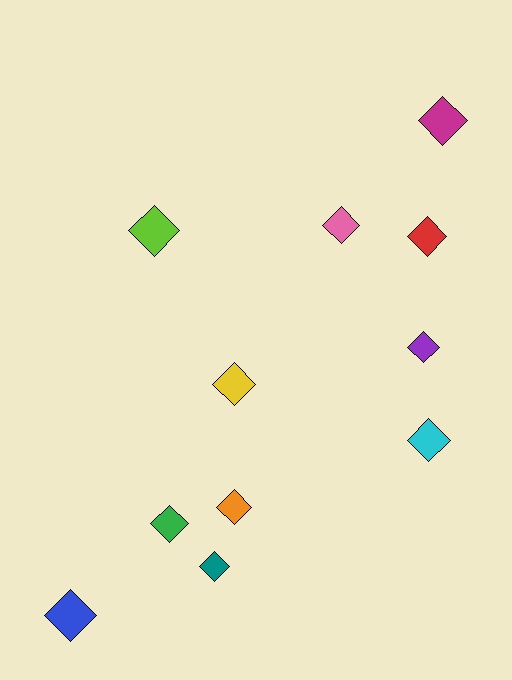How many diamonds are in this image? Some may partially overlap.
There are 11 diamonds.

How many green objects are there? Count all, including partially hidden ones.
There is 1 green object.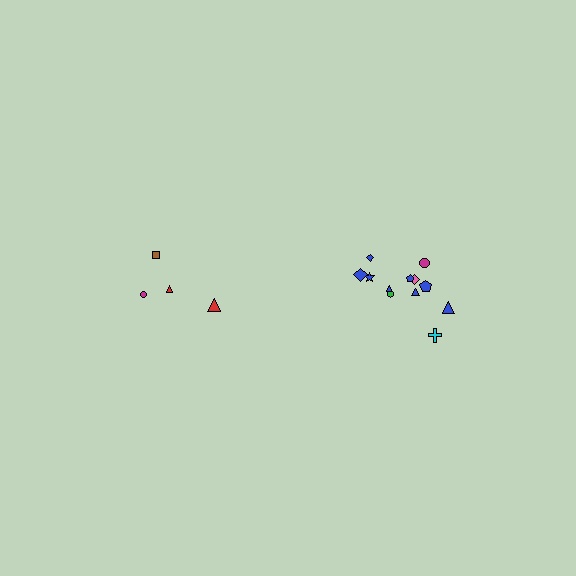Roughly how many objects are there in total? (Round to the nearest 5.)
Roughly 15 objects in total.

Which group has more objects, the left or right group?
The right group.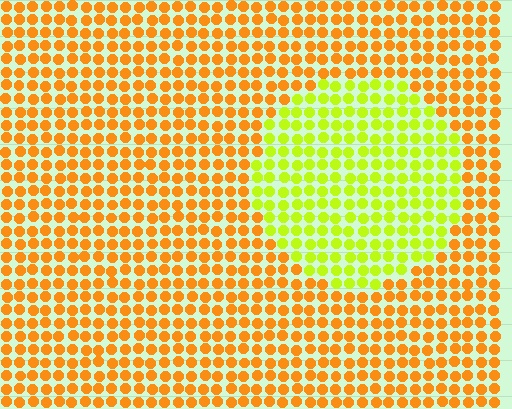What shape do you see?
I see a circle.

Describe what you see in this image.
The image is filled with small orange elements in a uniform arrangement. A circle-shaped region is visible where the elements are tinted to a slightly different hue, forming a subtle color boundary.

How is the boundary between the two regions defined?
The boundary is defined purely by a slight shift in hue (about 45 degrees). Spacing, size, and orientation are identical on both sides.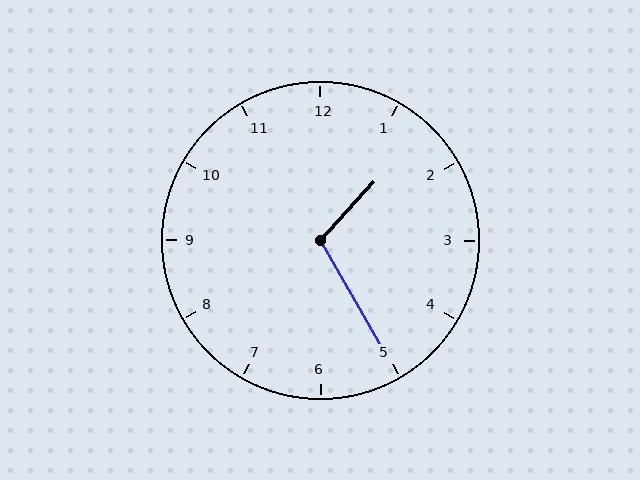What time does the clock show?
1:25.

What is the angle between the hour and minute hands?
Approximately 108 degrees.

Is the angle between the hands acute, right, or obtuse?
It is obtuse.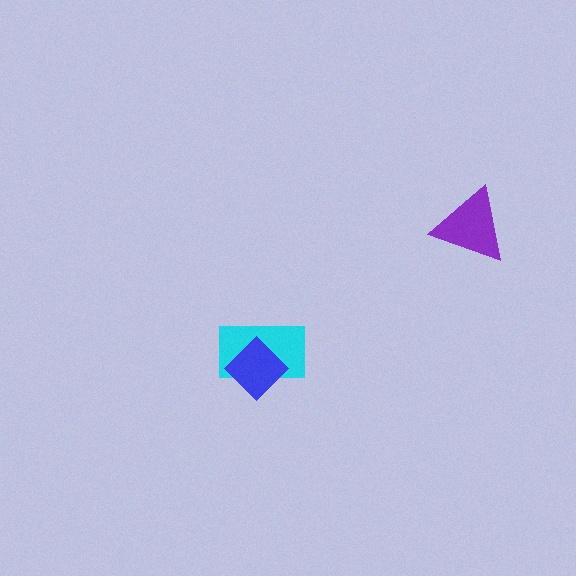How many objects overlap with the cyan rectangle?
1 object overlaps with the cyan rectangle.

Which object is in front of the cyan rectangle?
The blue diamond is in front of the cyan rectangle.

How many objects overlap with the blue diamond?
1 object overlaps with the blue diamond.